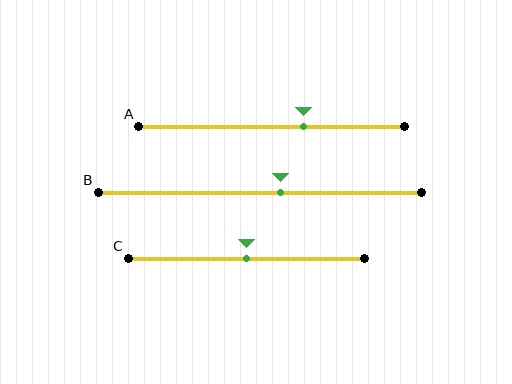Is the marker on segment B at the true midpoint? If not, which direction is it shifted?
No, the marker on segment B is shifted to the right by about 6% of the segment length.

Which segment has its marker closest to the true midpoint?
Segment C has its marker closest to the true midpoint.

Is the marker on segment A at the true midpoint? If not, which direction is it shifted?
No, the marker on segment A is shifted to the right by about 12% of the segment length.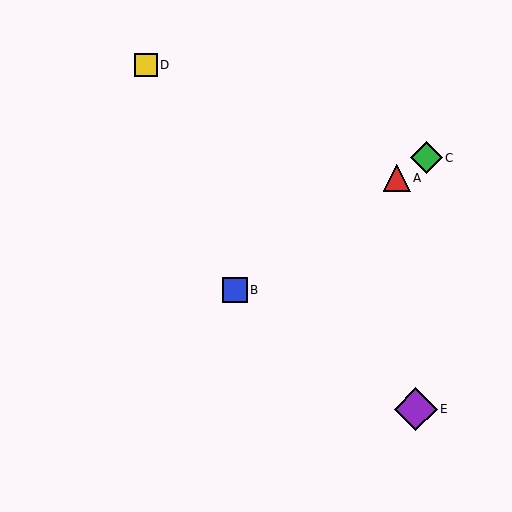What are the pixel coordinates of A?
Object A is at (397, 178).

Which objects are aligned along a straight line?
Objects A, B, C are aligned along a straight line.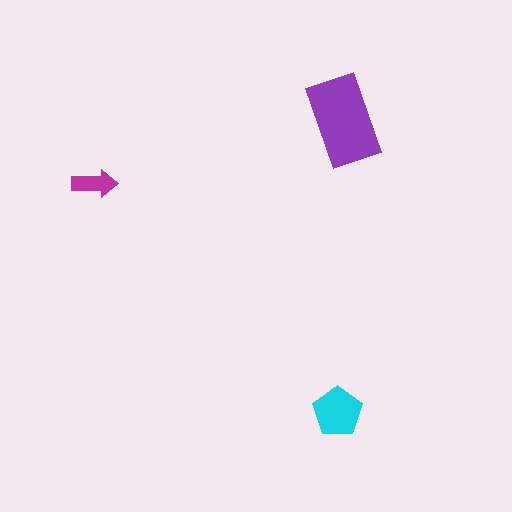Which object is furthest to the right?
The purple rectangle is rightmost.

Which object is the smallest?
The magenta arrow.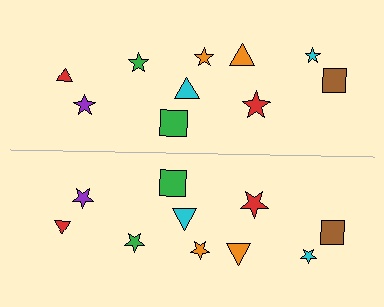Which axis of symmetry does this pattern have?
The pattern has a horizontal axis of symmetry running through the center of the image.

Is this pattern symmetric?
Yes, this pattern has bilateral (reflection) symmetry.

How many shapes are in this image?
There are 20 shapes in this image.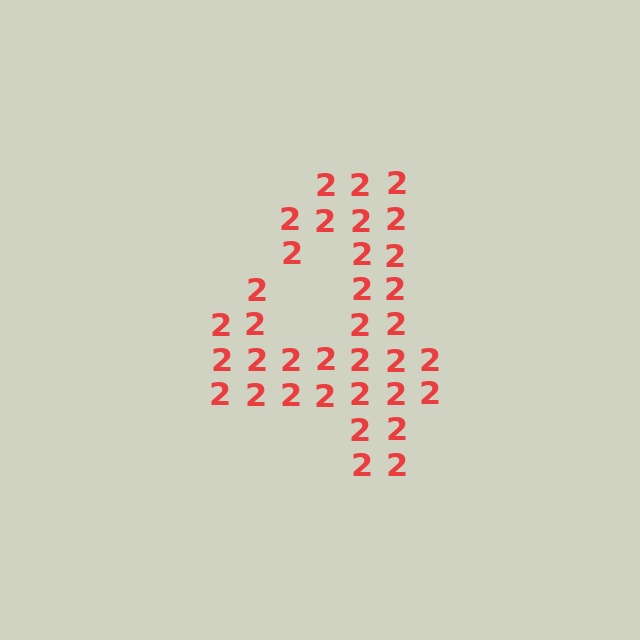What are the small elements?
The small elements are digit 2's.